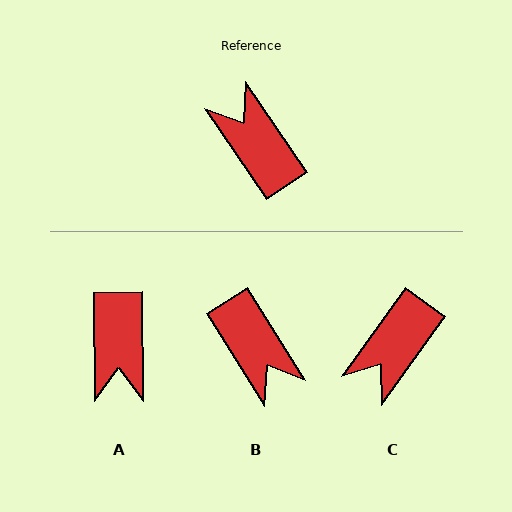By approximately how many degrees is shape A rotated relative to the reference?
Approximately 147 degrees counter-clockwise.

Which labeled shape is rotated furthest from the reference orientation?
B, about 178 degrees away.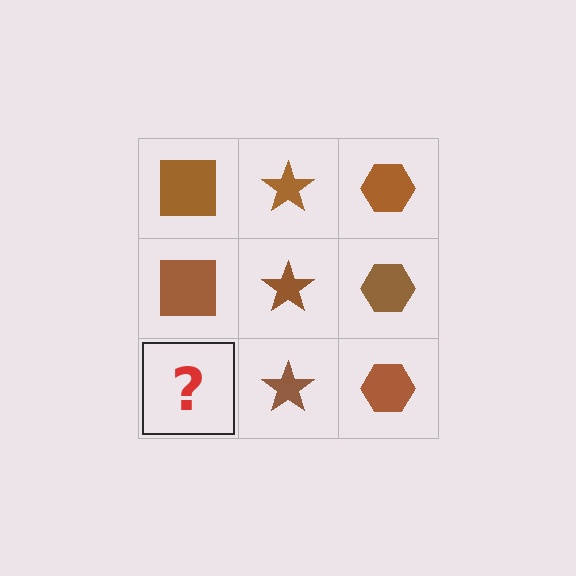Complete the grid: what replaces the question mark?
The question mark should be replaced with a brown square.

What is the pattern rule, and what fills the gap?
The rule is that each column has a consistent shape. The gap should be filled with a brown square.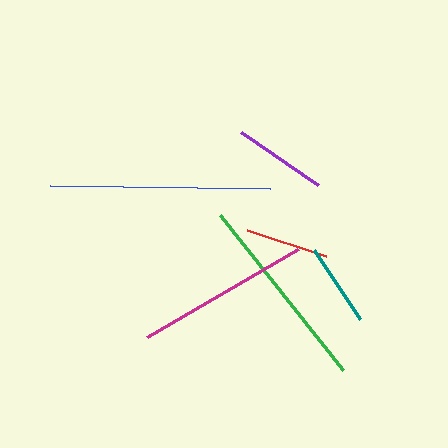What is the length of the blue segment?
The blue segment is approximately 220 pixels long.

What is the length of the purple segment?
The purple segment is approximately 94 pixels long.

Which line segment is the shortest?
The teal line is the shortest at approximately 83 pixels.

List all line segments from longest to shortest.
From longest to shortest: blue, green, magenta, purple, red, teal.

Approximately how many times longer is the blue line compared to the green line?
The blue line is approximately 1.1 times the length of the green line.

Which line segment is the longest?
The blue line is the longest at approximately 220 pixels.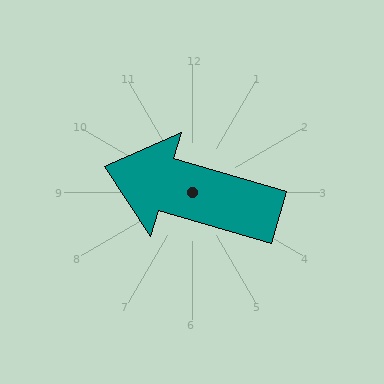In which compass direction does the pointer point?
West.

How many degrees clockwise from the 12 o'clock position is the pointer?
Approximately 286 degrees.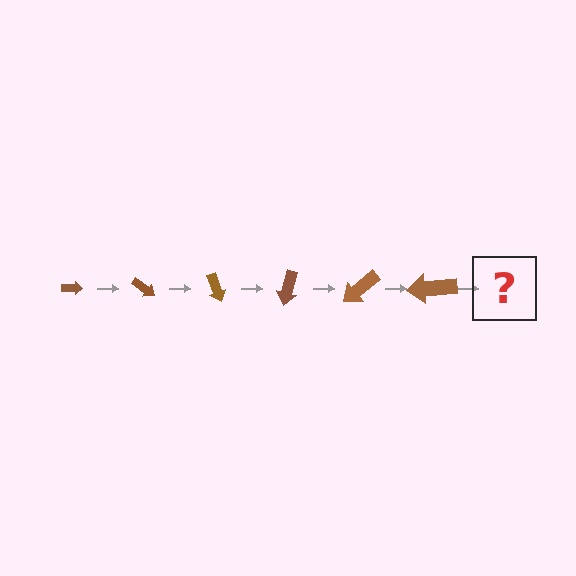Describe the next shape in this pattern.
It should be an arrow, larger than the previous one and rotated 210 degrees from the start.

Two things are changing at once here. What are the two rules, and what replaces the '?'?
The two rules are that the arrow grows larger each step and it rotates 35 degrees each step. The '?' should be an arrow, larger than the previous one and rotated 210 degrees from the start.